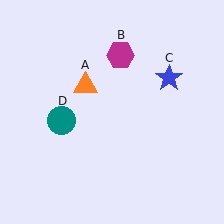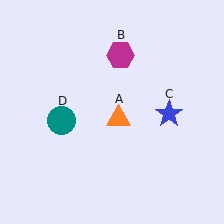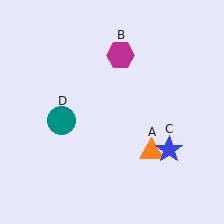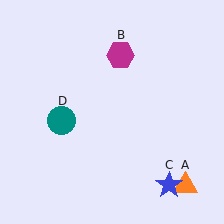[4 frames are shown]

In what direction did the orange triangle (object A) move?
The orange triangle (object A) moved down and to the right.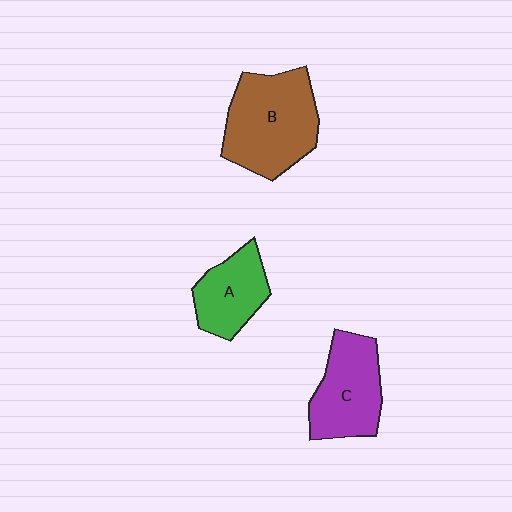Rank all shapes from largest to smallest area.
From largest to smallest: B (brown), C (purple), A (green).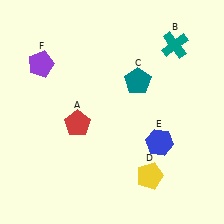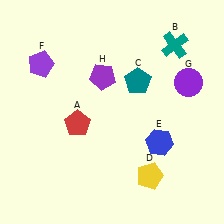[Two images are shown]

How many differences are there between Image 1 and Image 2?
There are 2 differences between the two images.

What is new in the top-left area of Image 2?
A purple pentagon (H) was added in the top-left area of Image 2.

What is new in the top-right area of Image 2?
A purple circle (G) was added in the top-right area of Image 2.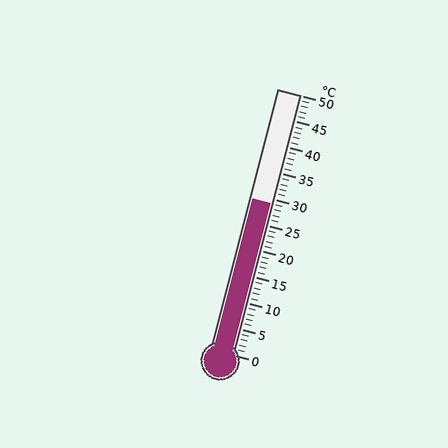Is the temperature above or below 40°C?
The temperature is below 40°C.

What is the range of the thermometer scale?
The thermometer scale ranges from 0°C to 50°C.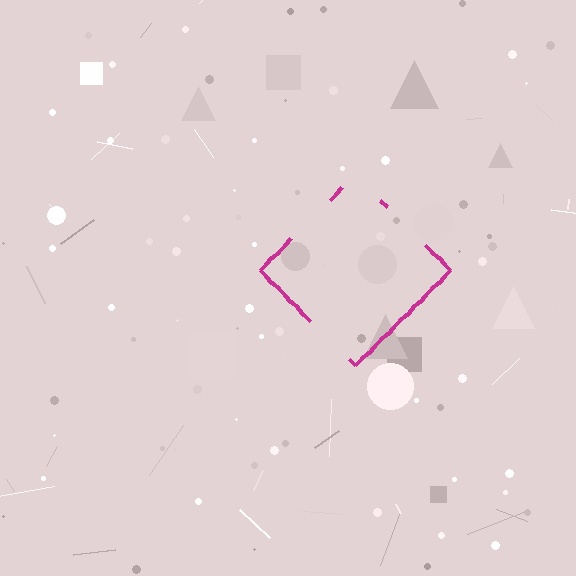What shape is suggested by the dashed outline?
The dashed outline suggests a diamond.